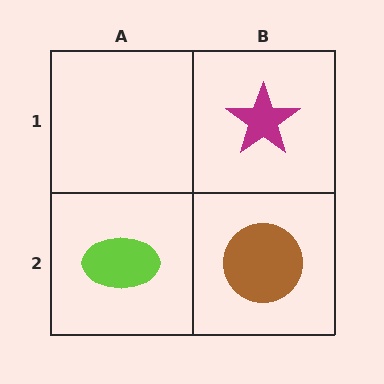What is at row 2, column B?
A brown circle.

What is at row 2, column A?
A lime ellipse.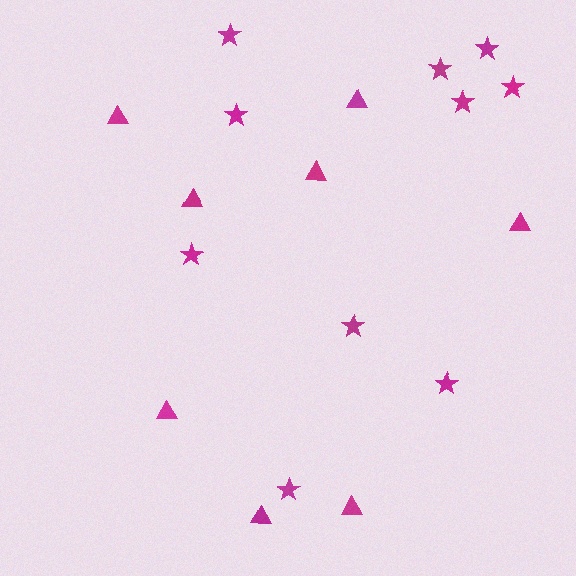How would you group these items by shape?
There are 2 groups: one group of stars (10) and one group of triangles (8).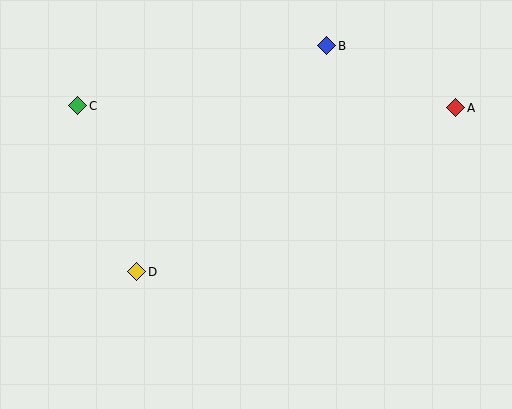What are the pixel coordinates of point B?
Point B is at (327, 46).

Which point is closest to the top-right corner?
Point A is closest to the top-right corner.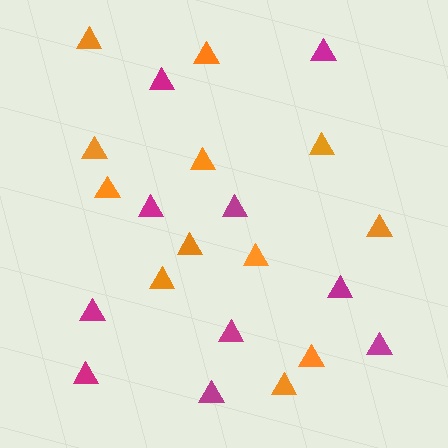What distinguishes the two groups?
There are 2 groups: one group of magenta triangles (10) and one group of orange triangles (12).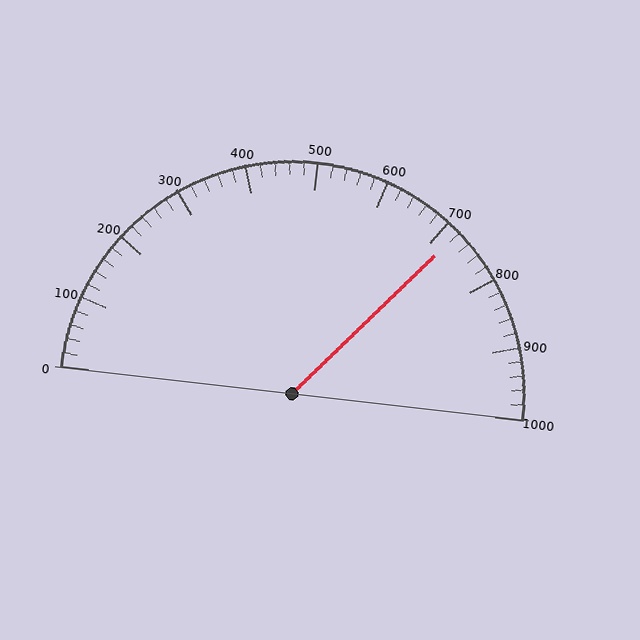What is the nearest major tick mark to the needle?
The nearest major tick mark is 700.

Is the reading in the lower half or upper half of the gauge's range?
The reading is in the upper half of the range (0 to 1000).